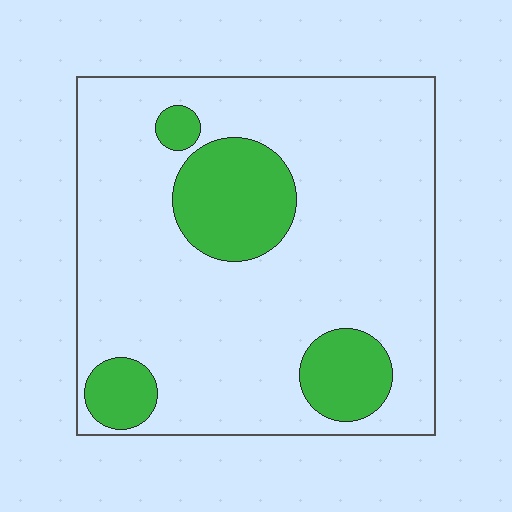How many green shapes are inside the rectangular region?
4.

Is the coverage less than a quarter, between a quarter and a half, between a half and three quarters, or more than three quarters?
Less than a quarter.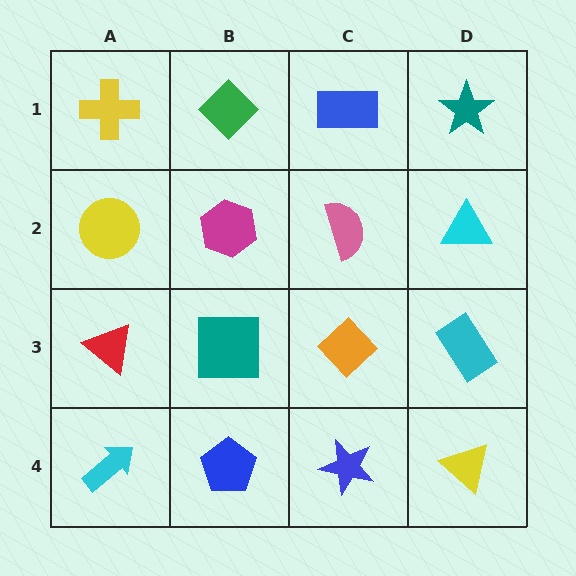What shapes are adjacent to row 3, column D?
A cyan triangle (row 2, column D), a yellow triangle (row 4, column D), an orange diamond (row 3, column C).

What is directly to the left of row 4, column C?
A blue pentagon.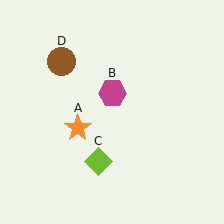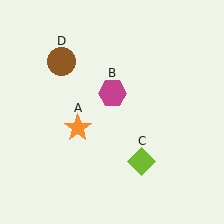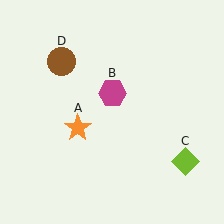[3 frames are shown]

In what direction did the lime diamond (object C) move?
The lime diamond (object C) moved right.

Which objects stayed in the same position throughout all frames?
Orange star (object A) and magenta hexagon (object B) and brown circle (object D) remained stationary.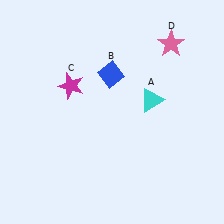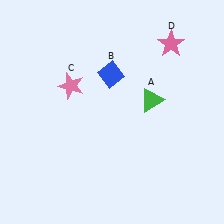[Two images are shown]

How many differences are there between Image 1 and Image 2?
There are 2 differences between the two images.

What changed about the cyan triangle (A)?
In Image 1, A is cyan. In Image 2, it changed to green.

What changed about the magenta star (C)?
In Image 1, C is magenta. In Image 2, it changed to pink.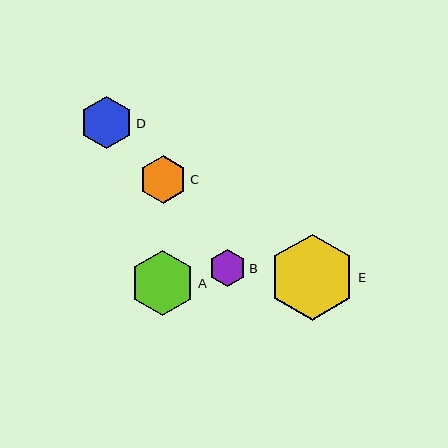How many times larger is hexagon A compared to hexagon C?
Hexagon A is approximately 1.4 times the size of hexagon C.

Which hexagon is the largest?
Hexagon E is the largest with a size of approximately 86 pixels.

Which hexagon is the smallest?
Hexagon B is the smallest with a size of approximately 37 pixels.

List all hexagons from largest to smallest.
From largest to smallest: E, A, D, C, B.